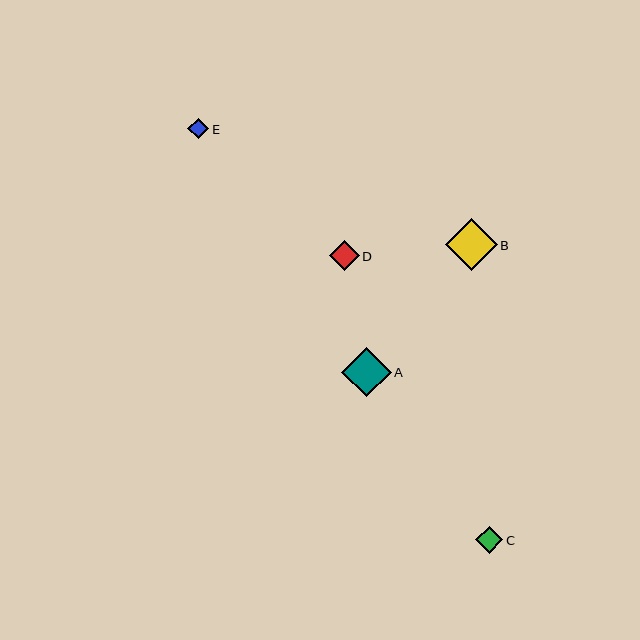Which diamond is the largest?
Diamond B is the largest with a size of approximately 52 pixels.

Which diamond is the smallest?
Diamond E is the smallest with a size of approximately 21 pixels.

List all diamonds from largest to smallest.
From largest to smallest: B, A, D, C, E.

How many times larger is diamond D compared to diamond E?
Diamond D is approximately 1.4 times the size of diamond E.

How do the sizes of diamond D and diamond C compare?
Diamond D and diamond C are approximately the same size.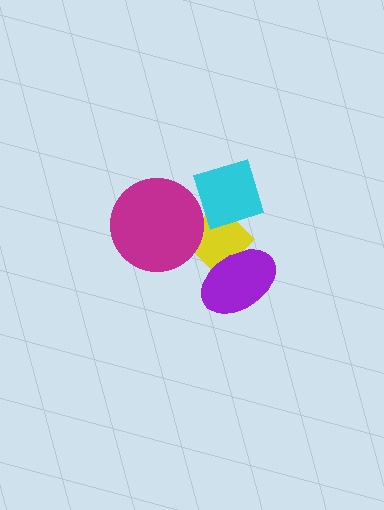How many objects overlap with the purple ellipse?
1 object overlaps with the purple ellipse.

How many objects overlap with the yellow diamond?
3 objects overlap with the yellow diamond.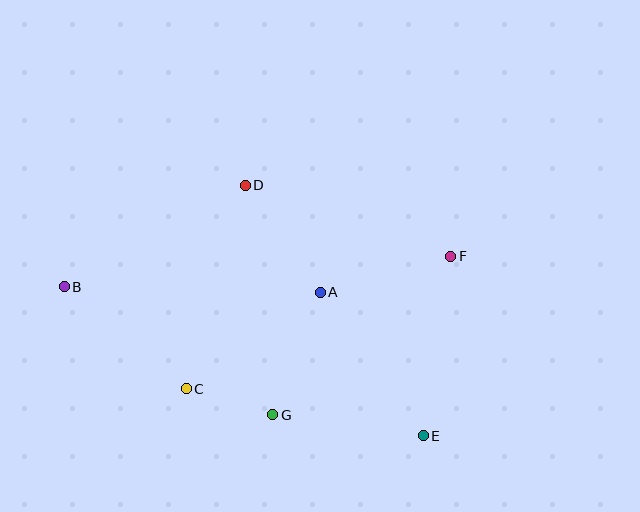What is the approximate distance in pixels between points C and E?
The distance between C and E is approximately 242 pixels.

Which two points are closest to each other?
Points C and G are closest to each other.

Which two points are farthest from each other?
Points B and E are farthest from each other.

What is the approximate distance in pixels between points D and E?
The distance between D and E is approximately 307 pixels.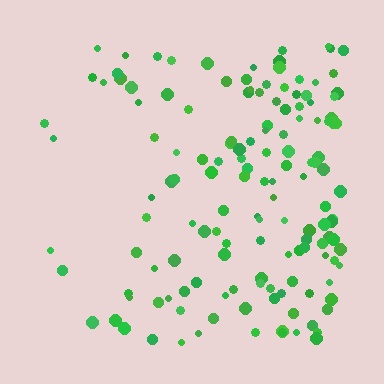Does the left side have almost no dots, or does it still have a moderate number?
Still a moderate number, just noticeably fewer than the right.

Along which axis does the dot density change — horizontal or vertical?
Horizontal.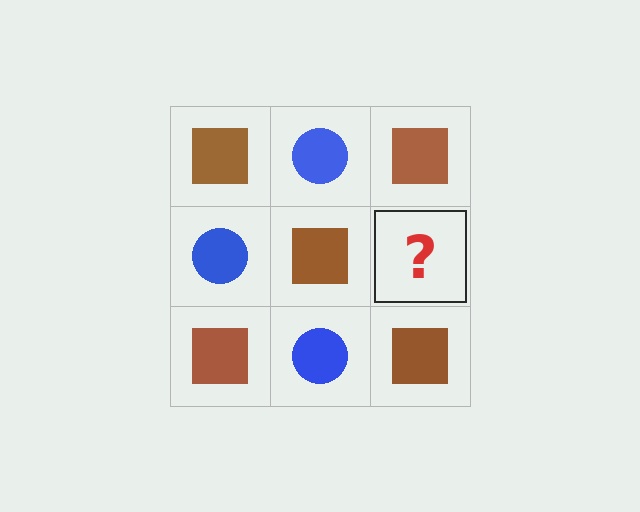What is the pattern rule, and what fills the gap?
The rule is that it alternates brown square and blue circle in a checkerboard pattern. The gap should be filled with a blue circle.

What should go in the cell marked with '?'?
The missing cell should contain a blue circle.